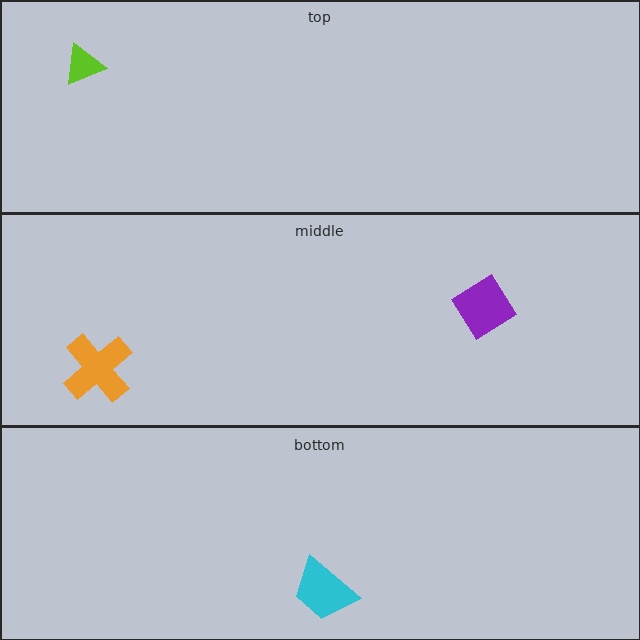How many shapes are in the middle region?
2.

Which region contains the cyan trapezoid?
The bottom region.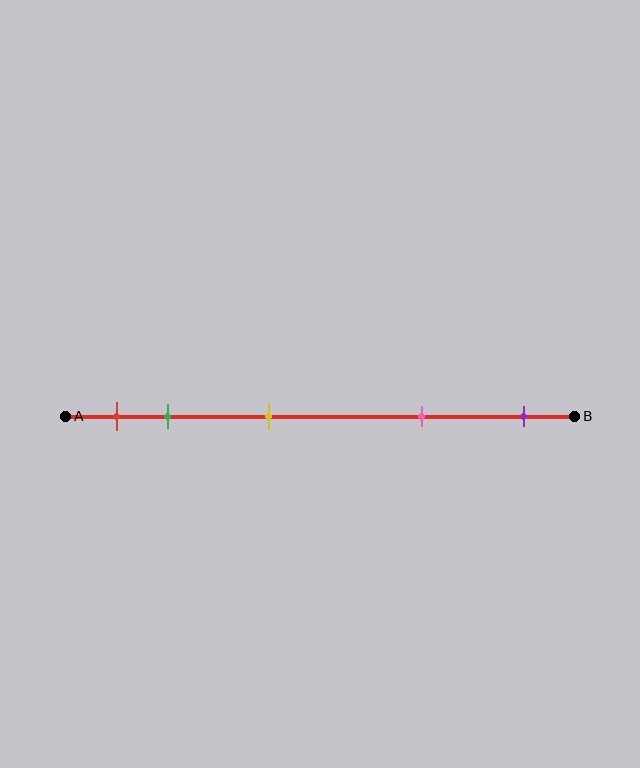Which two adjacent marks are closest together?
The red and green marks are the closest adjacent pair.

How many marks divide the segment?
There are 5 marks dividing the segment.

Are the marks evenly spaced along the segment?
No, the marks are not evenly spaced.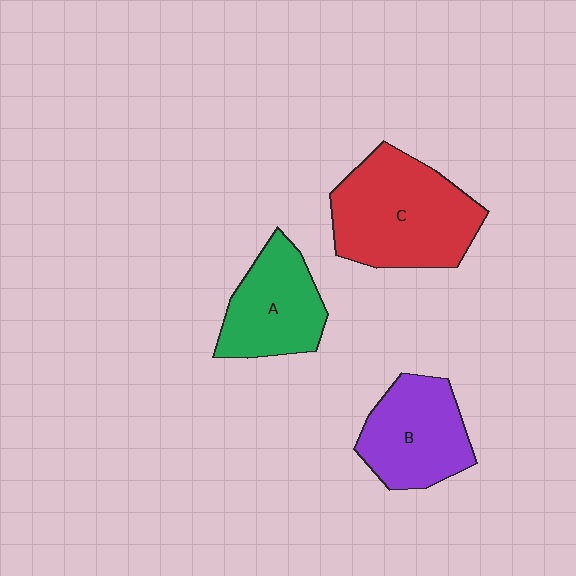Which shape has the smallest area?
Shape A (green).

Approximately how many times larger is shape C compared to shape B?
Approximately 1.4 times.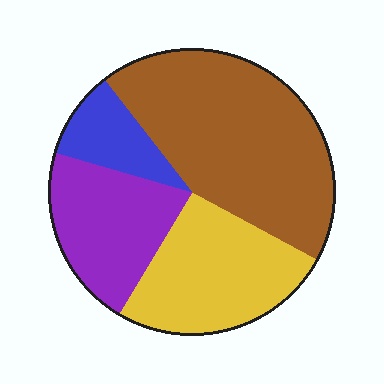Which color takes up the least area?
Blue, at roughly 10%.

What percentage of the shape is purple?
Purple takes up about one fifth (1/5) of the shape.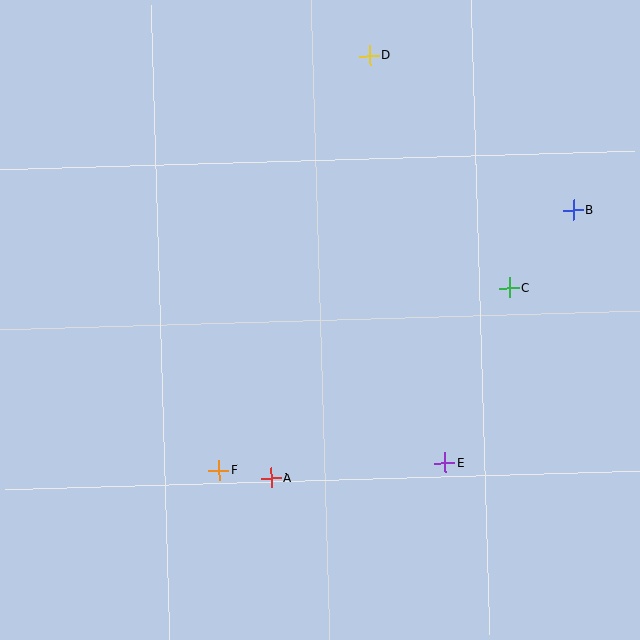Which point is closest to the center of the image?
Point A at (271, 478) is closest to the center.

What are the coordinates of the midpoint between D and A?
The midpoint between D and A is at (320, 267).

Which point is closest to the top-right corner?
Point B is closest to the top-right corner.